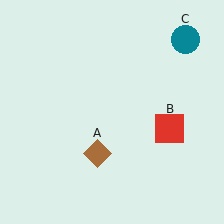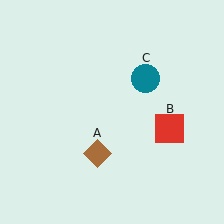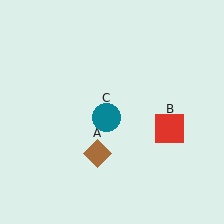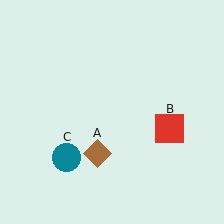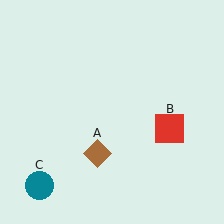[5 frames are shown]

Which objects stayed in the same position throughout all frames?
Brown diamond (object A) and red square (object B) remained stationary.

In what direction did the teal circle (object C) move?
The teal circle (object C) moved down and to the left.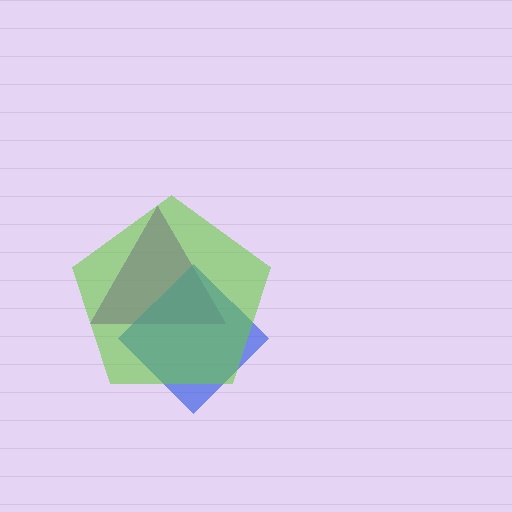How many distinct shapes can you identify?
There are 3 distinct shapes: a purple triangle, a blue diamond, a lime pentagon.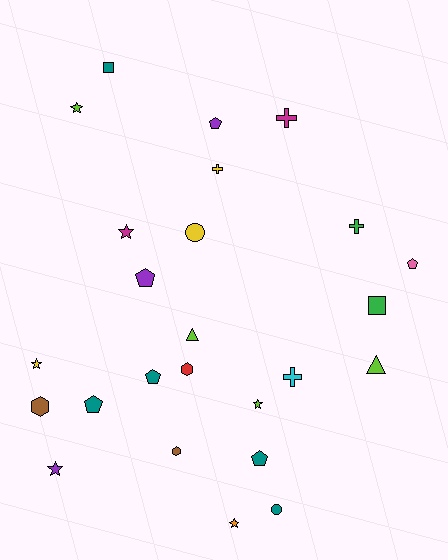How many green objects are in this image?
There are 2 green objects.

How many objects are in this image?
There are 25 objects.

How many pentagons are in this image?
There are 6 pentagons.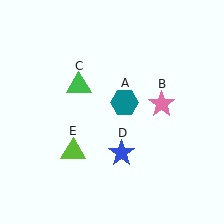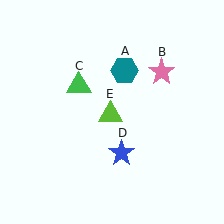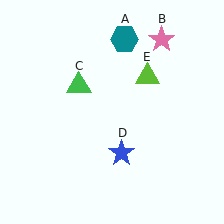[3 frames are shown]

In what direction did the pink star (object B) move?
The pink star (object B) moved up.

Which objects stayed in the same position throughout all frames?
Green triangle (object C) and blue star (object D) remained stationary.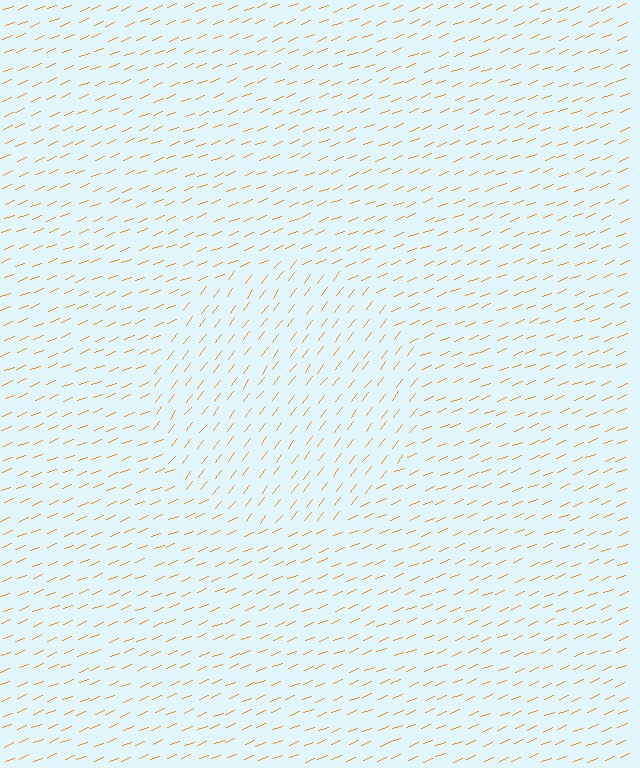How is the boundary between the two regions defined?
The boundary is defined purely by a change in line orientation (approximately 31 degrees difference). All lines are the same color and thickness.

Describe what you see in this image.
The image is filled with small orange line segments. A circle region in the image has lines oriented differently from the surrounding lines, creating a visible texture boundary.